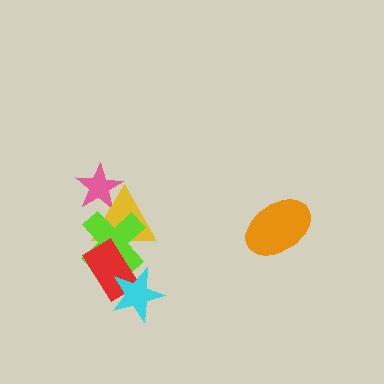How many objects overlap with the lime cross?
2 objects overlap with the lime cross.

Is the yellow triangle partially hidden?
Yes, it is partially covered by another shape.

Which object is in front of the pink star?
The yellow triangle is in front of the pink star.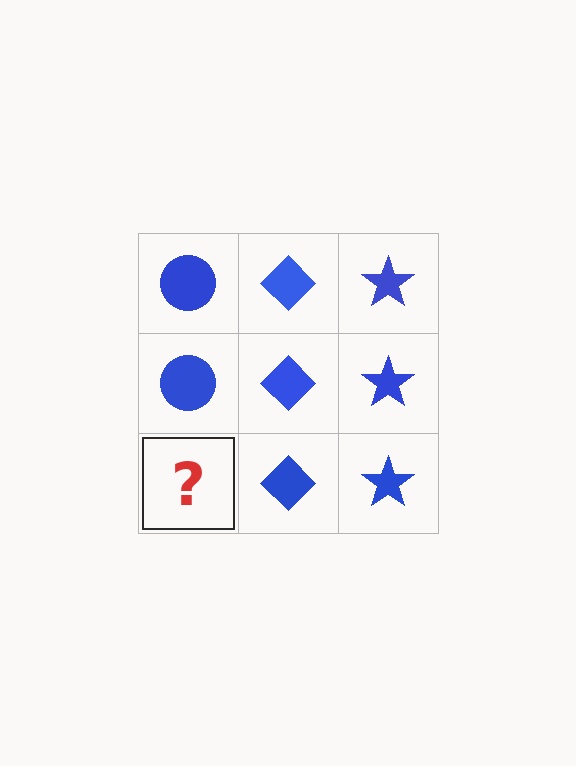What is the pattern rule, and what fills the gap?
The rule is that each column has a consistent shape. The gap should be filled with a blue circle.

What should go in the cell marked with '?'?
The missing cell should contain a blue circle.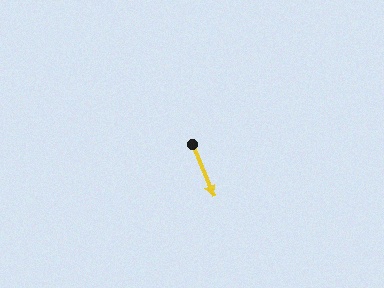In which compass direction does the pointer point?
Southeast.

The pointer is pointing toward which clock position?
Roughly 5 o'clock.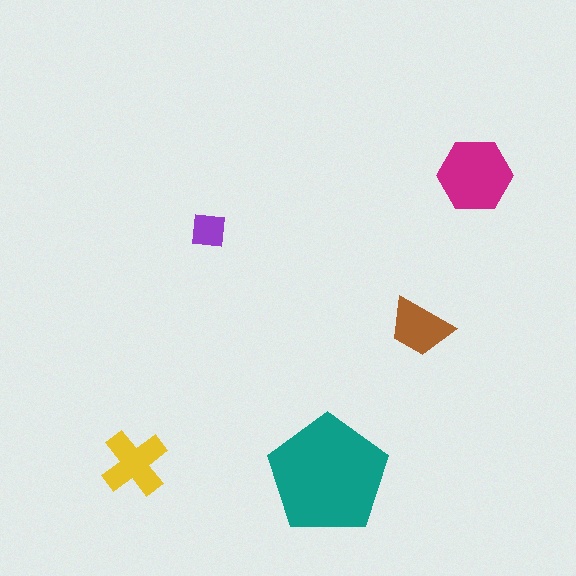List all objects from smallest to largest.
The purple square, the brown trapezoid, the yellow cross, the magenta hexagon, the teal pentagon.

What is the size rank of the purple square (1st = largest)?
5th.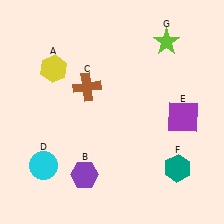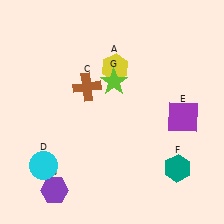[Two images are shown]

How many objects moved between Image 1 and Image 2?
3 objects moved between the two images.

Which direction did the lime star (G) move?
The lime star (G) moved left.